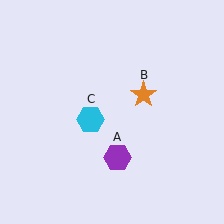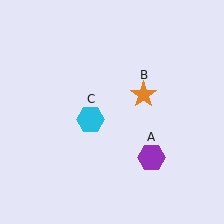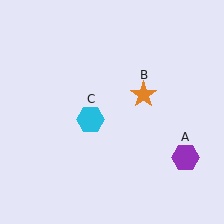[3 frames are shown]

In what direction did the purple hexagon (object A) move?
The purple hexagon (object A) moved right.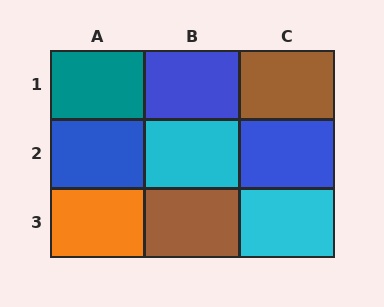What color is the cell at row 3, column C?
Cyan.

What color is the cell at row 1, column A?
Teal.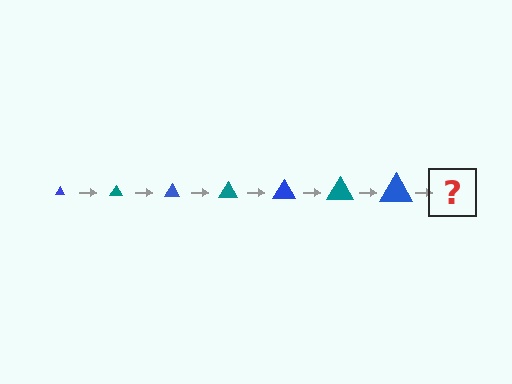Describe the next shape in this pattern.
It should be a teal triangle, larger than the previous one.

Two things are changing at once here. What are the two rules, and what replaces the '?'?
The two rules are that the triangle grows larger each step and the color cycles through blue and teal. The '?' should be a teal triangle, larger than the previous one.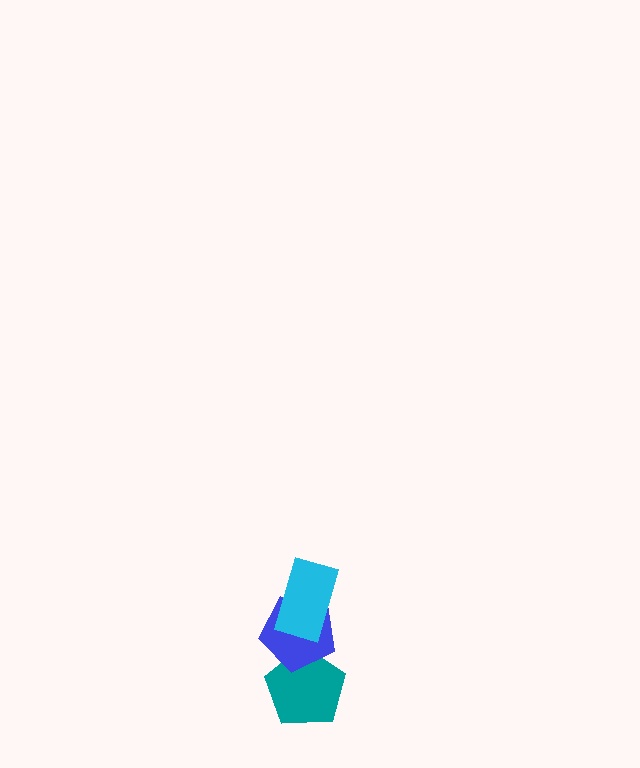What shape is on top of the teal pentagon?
The blue pentagon is on top of the teal pentagon.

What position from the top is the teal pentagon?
The teal pentagon is 3rd from the top.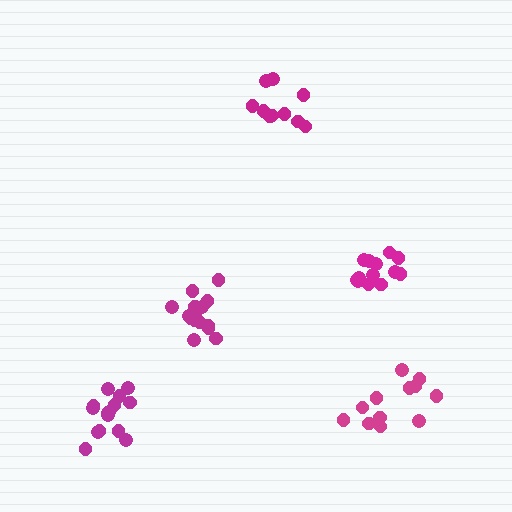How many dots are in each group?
Group 1: 15 dots, Group 2: 13 dots, Group 3: 10 dots, Group 4: 12 dots, Group 5: 15 dots (65 total).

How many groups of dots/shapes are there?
There are 5 groups.